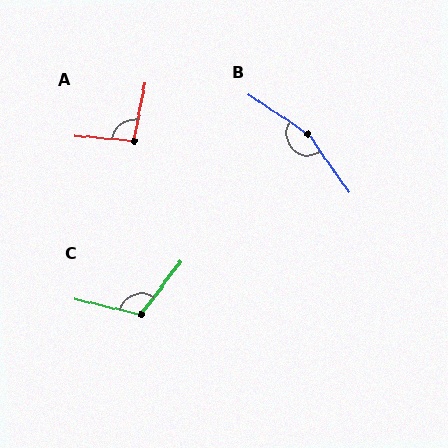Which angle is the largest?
B, at approximately 159 degrees.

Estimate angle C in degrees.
Approximately 113 degrees.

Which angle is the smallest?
A, at approximately 96 degrees.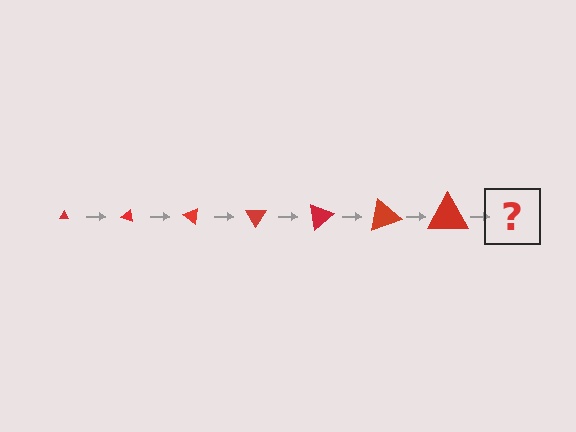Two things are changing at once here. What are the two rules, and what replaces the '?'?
The two rules are that the triangle grows larger each step and it rotates 20 degrees each step. The '?' should be a triangle, larger than the previous one and rotated 140 degrees from the start.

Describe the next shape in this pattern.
It should be a triangle, larger than the previous one and rotated 140 degrees from the start.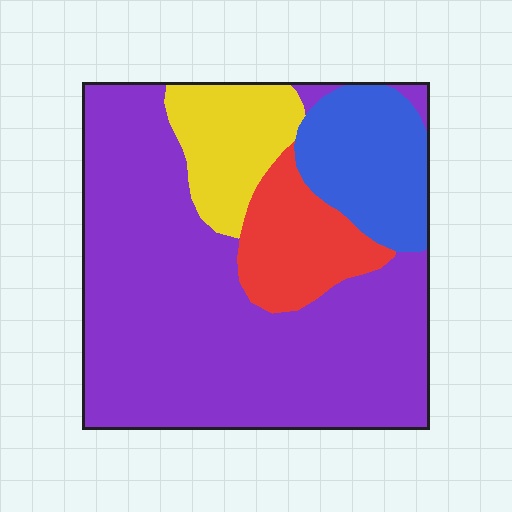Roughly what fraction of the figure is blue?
Blue covers around 15% of the figure.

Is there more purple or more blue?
Purple.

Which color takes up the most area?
Purple, at roughly 65%.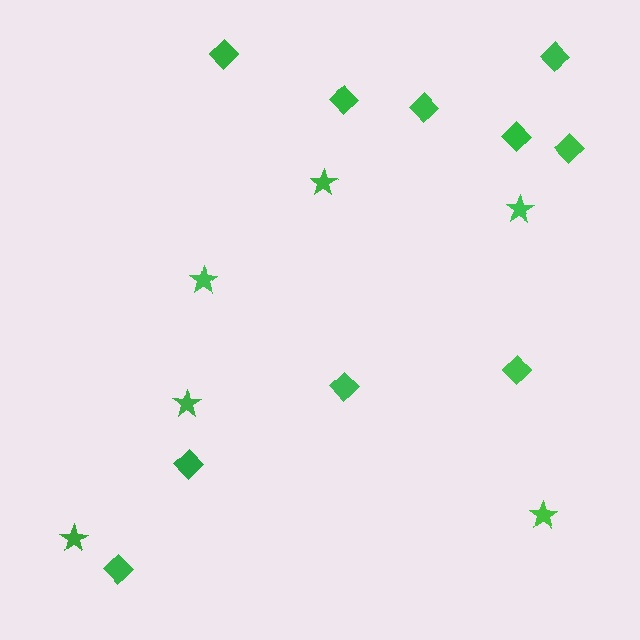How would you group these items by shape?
There are 2 groups: one group of diamonds (10) and one group of stars (6).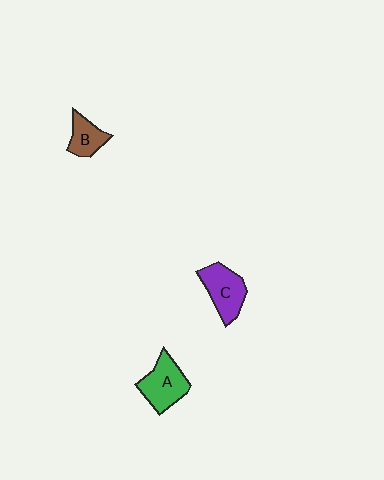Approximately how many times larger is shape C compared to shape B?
Approximately 1.5 times.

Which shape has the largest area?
Shape A (green).